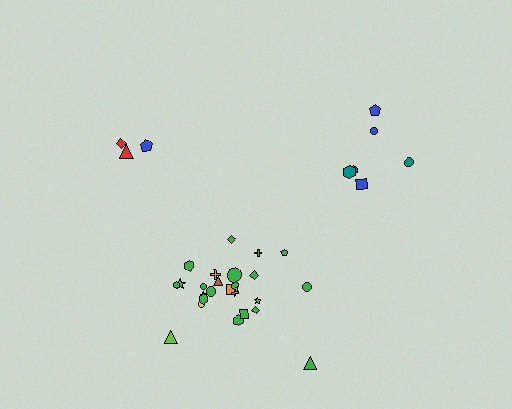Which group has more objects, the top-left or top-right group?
The top-right group.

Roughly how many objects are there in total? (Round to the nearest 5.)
Roughly 35 objects in total.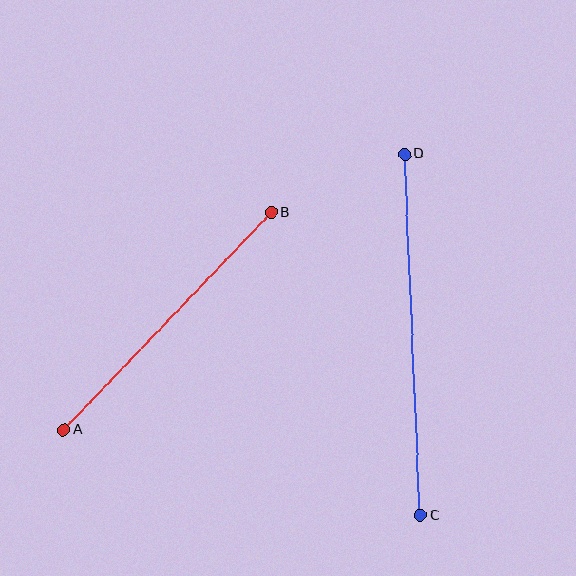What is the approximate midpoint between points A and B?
The midpoint is at approximately (167, 321) pixels.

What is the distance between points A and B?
The distance is approximately 301 pixels.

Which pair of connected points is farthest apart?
Points C and D are farthest apart.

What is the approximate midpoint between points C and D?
The midpoint is at approximately (413, 335) pixels.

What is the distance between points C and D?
The distance is approximately 361 pixels.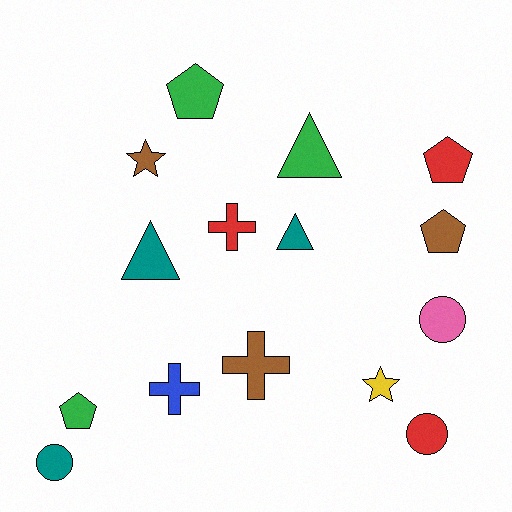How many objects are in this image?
There are 15 objects.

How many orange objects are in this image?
There are no orange objects.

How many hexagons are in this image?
There are no hexagons.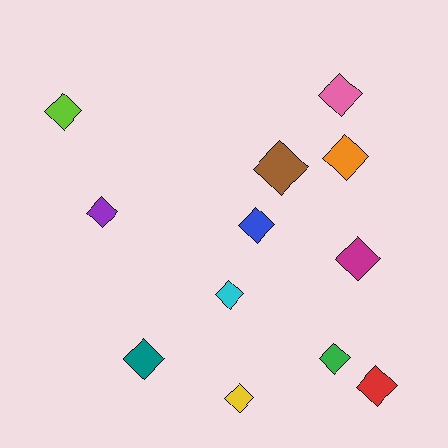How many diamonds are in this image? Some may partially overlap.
There are 12 diamonds.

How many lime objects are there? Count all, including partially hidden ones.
There is 1 lime object.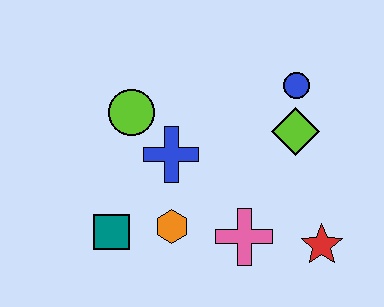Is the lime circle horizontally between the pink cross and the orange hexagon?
No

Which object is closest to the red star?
The pink cross is closest to the red star.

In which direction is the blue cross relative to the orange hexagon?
The blue cross is above the orange hexagon.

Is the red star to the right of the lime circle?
Yes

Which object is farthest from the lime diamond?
The teal square is farthest from the lime diamond.